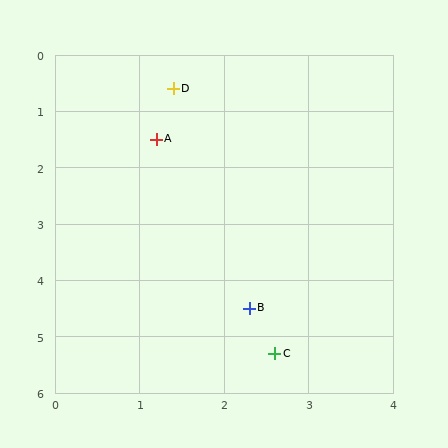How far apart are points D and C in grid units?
Points D and C are about 4.9 grid units apart.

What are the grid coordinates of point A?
Point A is at approximately (1.2, 1.5).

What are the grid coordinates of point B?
Point B is at approximately (2.3, 4.5).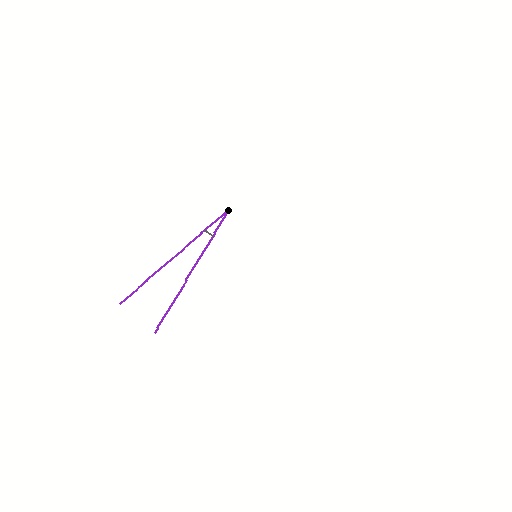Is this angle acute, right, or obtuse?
It is acute.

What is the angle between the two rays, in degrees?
Approximately 18 degrees.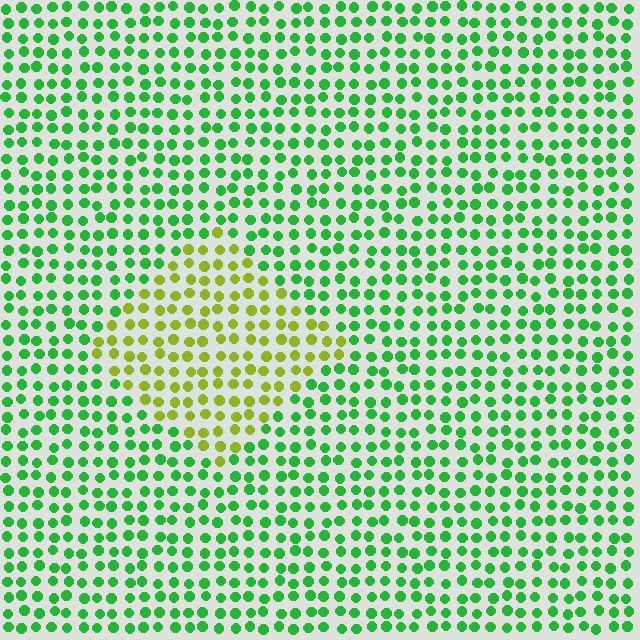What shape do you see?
I see a diamond.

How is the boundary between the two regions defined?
The boundary is defined purely by a slight shift in hue (about 53 degrees). Spacing, size, and orientation are identical on both sides.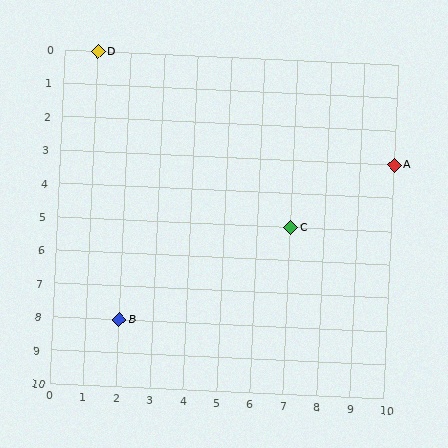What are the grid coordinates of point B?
Point B is at grid coordinates (2, 8).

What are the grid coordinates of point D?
Point D is at grid coordinates (1, 0).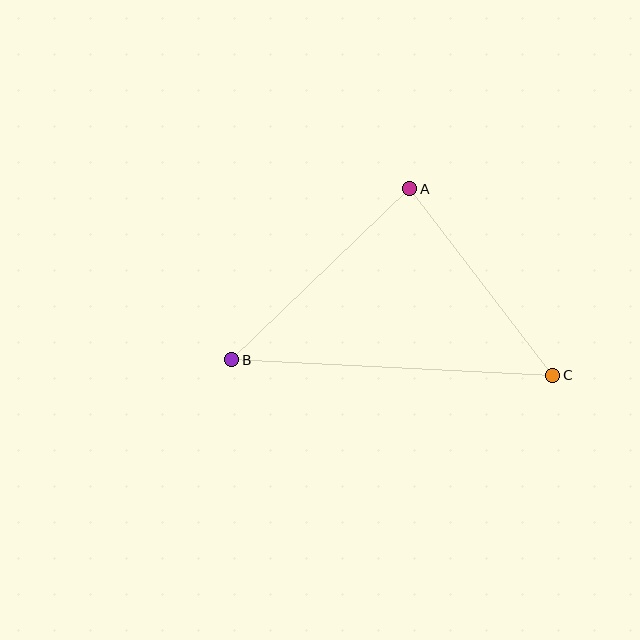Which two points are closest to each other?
Points A and C are closest to each other.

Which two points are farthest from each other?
Points B and C are farthest from each other.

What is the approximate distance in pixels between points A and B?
The distance between A and B is approximately 247 pixels.